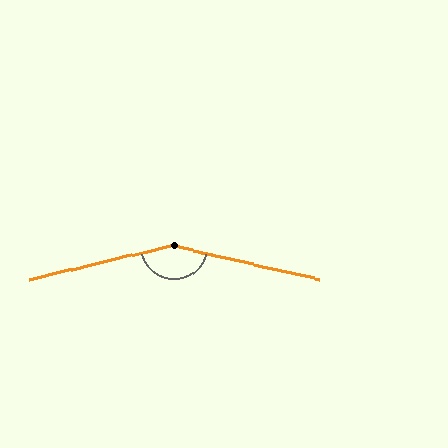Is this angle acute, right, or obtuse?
It is obtuse.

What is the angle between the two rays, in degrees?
Approximately 154 degrees.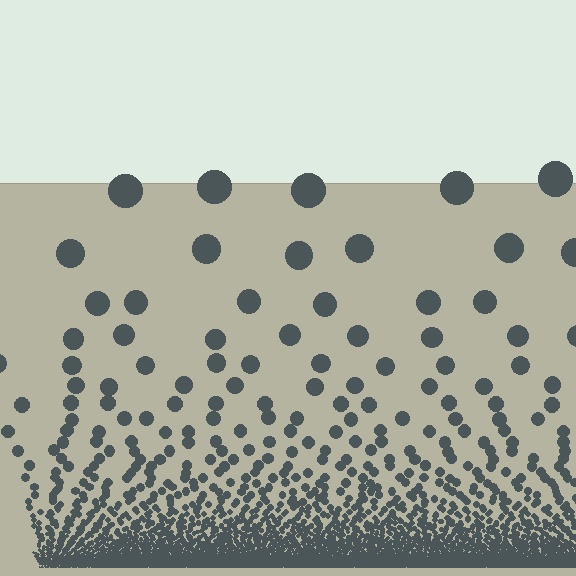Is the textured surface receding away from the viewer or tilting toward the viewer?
The surface appears to tilt toward the viewer. Texture elements get larger and sparser toward the top.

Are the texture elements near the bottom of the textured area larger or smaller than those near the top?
Smaller. The gradient is inverted — elements near the bottom are smaller and denser.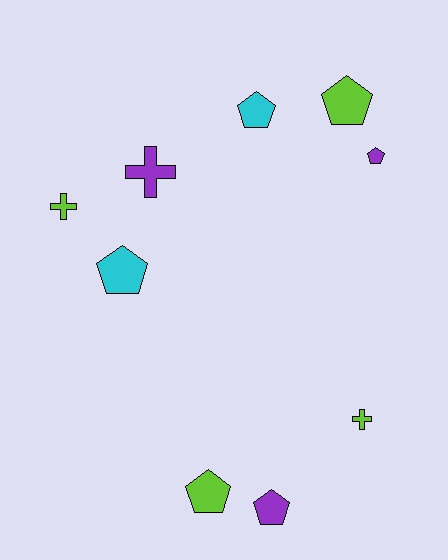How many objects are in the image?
There are 9 objects.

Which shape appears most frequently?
Pentagon, with 6 objects.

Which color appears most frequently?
Lime, with 4 objects.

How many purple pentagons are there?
There are 2 purple pentagons.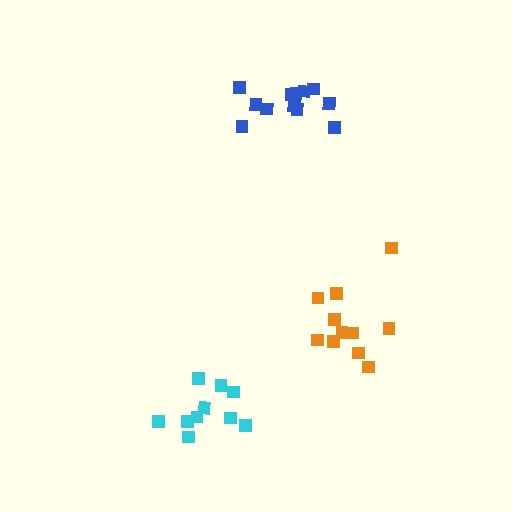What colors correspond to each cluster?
The clusters are colored: blue, cyan, orange.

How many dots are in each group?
Group 1: 12 dots, Group 2: 10 dots, Group 3: 11 dots (33 total).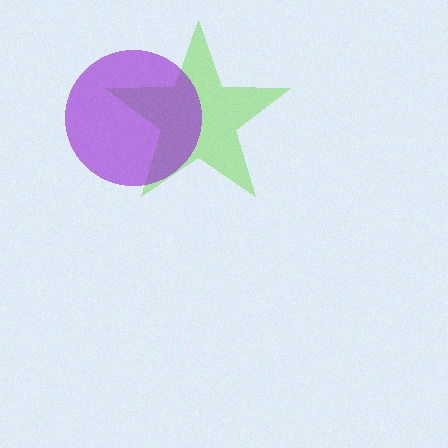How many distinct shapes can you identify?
There are 2 distinct shapes: a lime star, a purple circle.